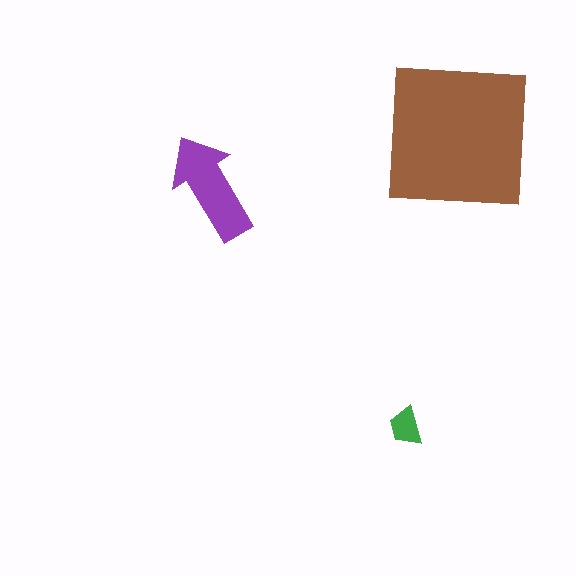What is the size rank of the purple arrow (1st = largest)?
2nd.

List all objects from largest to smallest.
The brown square, the purple arrow, the green trapezoid.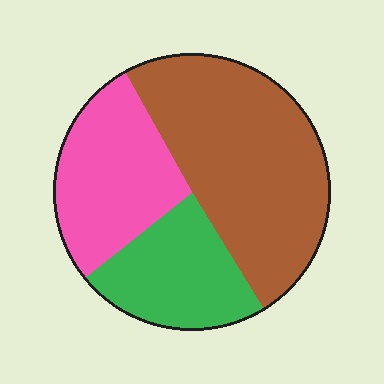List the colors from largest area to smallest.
From largest to smallest: brown, pink, green.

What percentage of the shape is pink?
Pink covers about 30% of the shape.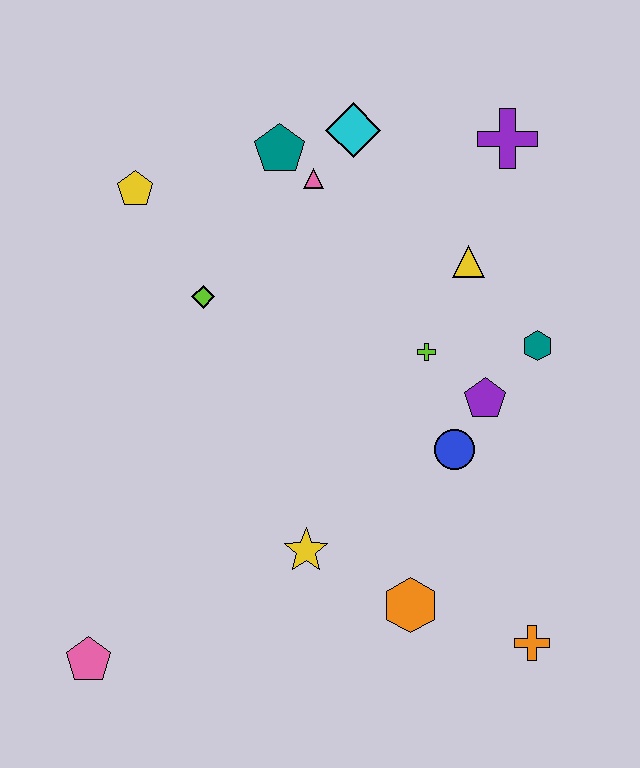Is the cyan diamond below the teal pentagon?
No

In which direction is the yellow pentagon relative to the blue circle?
The yellow pentagon is to the left of the blue circle.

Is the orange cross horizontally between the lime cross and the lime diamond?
No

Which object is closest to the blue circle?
The purple pentagon is closest to the blue circle.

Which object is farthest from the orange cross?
The yellow pentagon is farthest from the orange cross.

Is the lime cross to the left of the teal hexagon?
Yes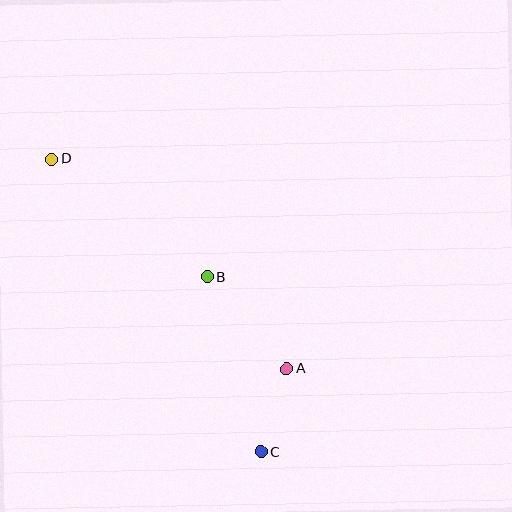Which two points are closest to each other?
Points A and C are closest to each other.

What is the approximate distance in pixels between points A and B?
The distance between A and B is approximately 121 pixels.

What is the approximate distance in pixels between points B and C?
The distance between B and C is approximately 183 pixels.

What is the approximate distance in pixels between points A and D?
The distance between A and D is approximately 315 pixels.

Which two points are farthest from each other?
Points C and D are farthest from each other.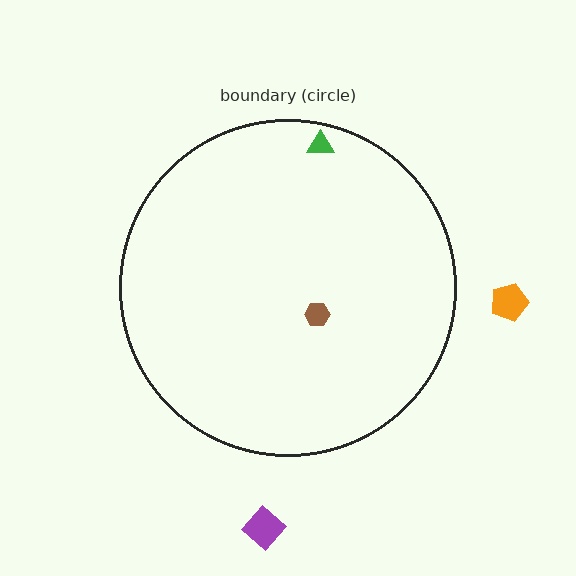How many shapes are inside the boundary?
2 inside, 2 outside.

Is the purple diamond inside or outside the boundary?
Outside.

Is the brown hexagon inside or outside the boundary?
Inside.